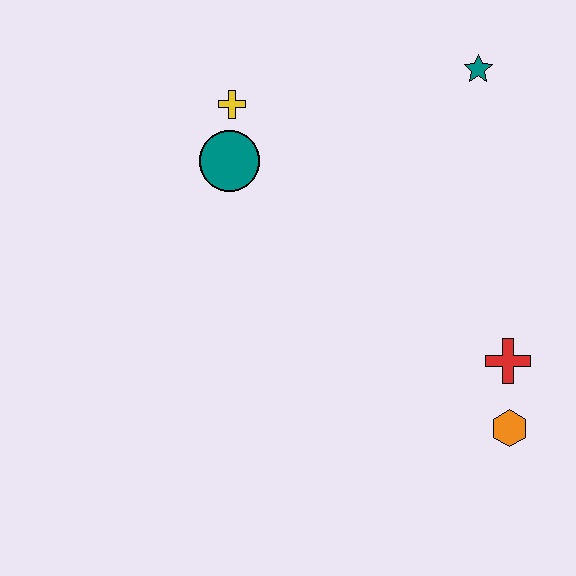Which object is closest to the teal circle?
The yellow cross is closest to the teal circle.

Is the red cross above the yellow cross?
No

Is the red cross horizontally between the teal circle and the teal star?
No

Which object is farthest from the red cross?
The yellow cross is farthest from the red cross.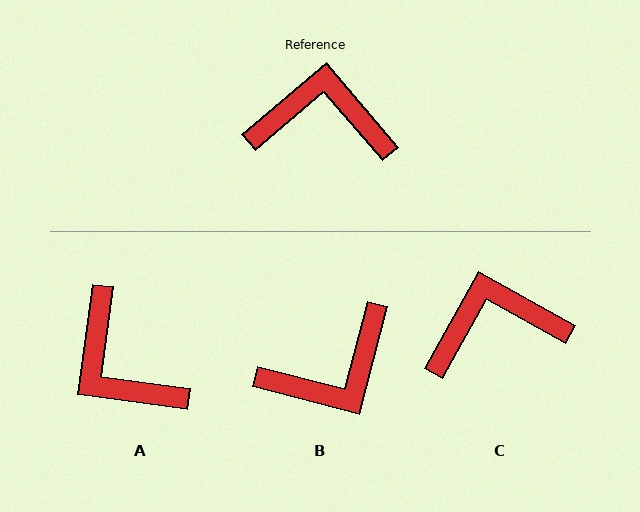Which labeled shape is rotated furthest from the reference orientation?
B, about 145 degrees away.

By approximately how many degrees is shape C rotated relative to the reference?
Approximately 21 degrees counter-clockwise.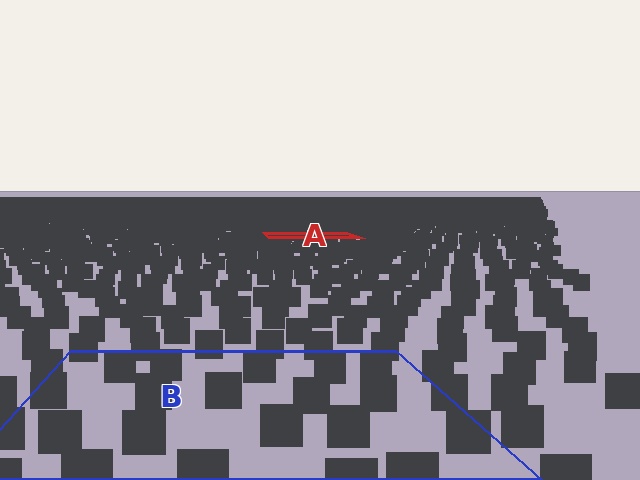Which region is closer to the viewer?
Region B is closer. The texture elements there are larger and more spread out.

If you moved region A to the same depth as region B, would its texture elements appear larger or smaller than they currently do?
They would appear larger. At a closer depth, the same texture elements are projected at a bigger on-screen size.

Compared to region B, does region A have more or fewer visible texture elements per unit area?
Region A has more texture elements per unit area — they are packed more densely because it is farther away.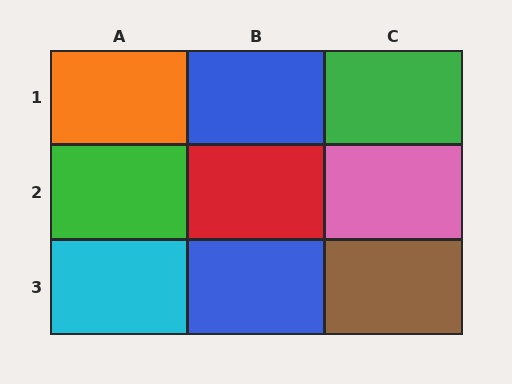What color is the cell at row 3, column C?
Brown.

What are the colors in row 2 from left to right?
Green, red, pink.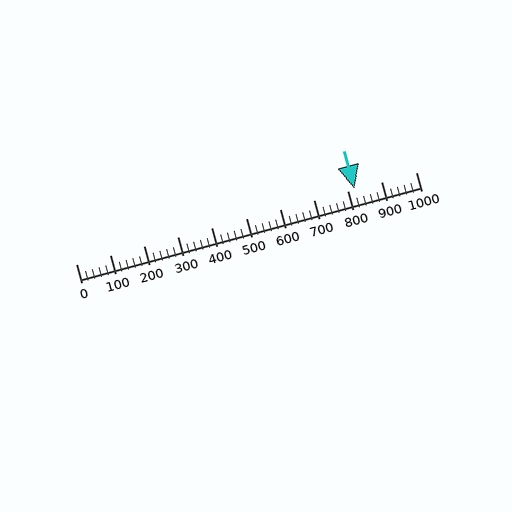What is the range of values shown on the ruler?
The ruler shows values from 0 to 1000.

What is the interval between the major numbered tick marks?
The major tick marks are spaced 100 units apart.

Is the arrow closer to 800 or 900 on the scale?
The arrow is closer to 800.